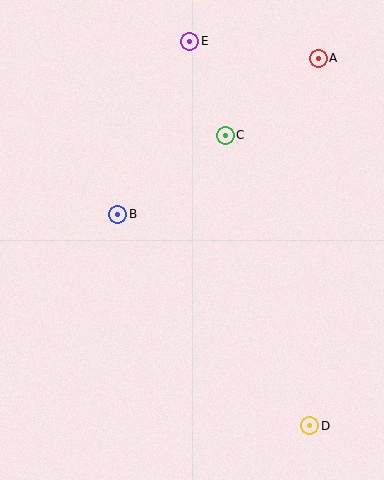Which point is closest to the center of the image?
Point B at (118, 214) is closest to the center.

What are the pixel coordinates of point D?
Point D is at (310, 426).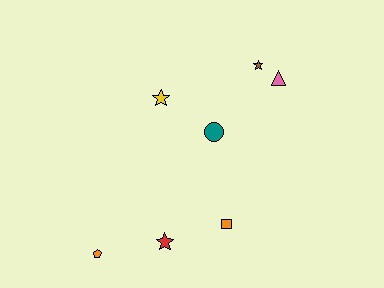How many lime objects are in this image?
There are no lime objects.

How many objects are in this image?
There are 7 objects.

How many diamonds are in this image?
There are no diamonds.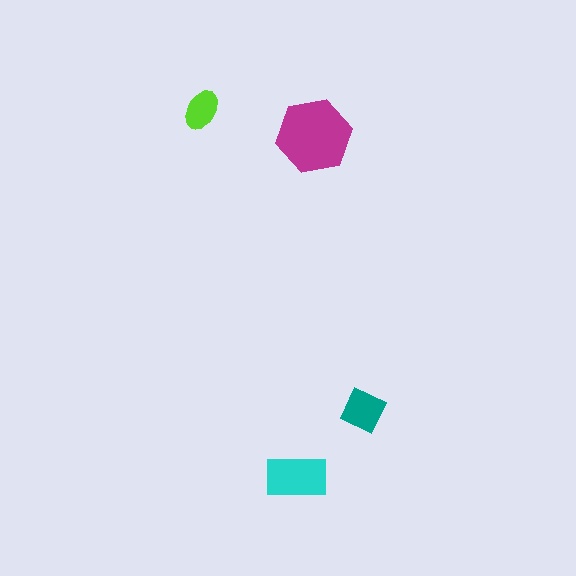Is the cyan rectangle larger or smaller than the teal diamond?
Larger.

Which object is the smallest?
The lime ellipse.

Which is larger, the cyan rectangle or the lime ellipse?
The cyan rectangle.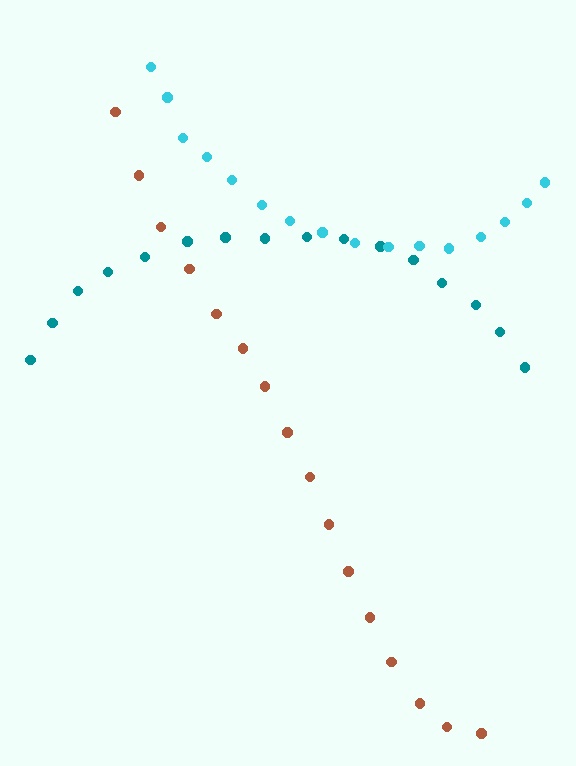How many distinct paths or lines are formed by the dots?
There are 3 distinct paths.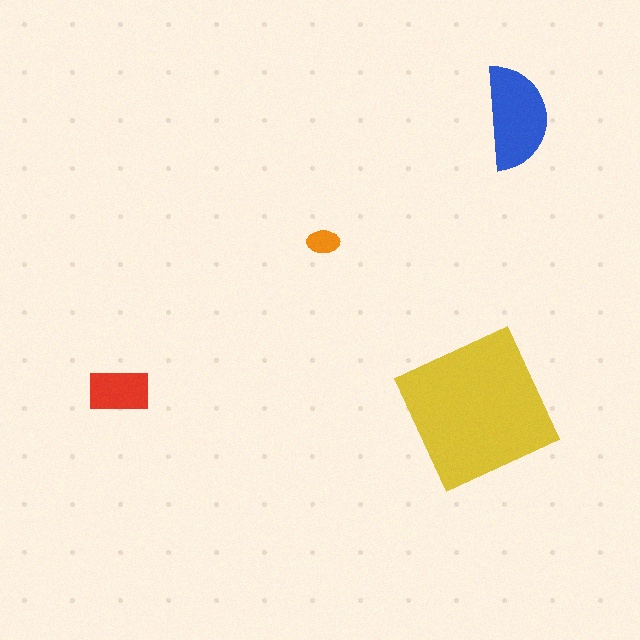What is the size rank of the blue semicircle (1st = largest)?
2nd.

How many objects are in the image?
There are 4 objects in the image.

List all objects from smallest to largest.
The orange ellipse, the red rectangle, the blue semicircle, the yellow square.